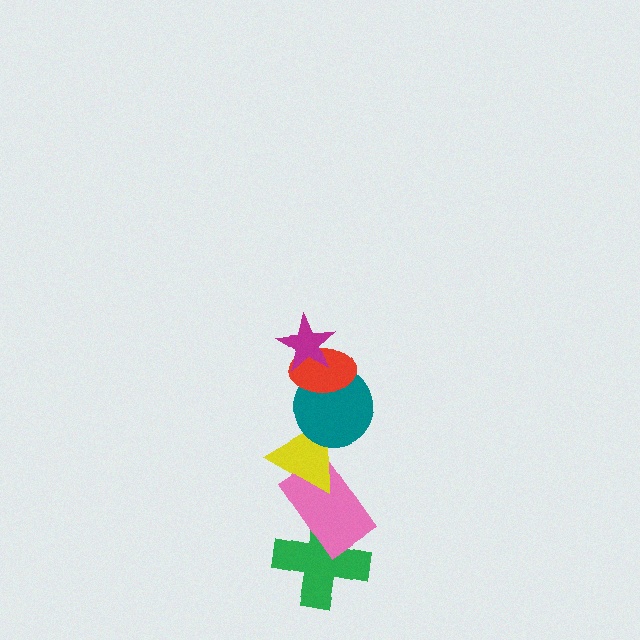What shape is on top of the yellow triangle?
The teal circle is on top of the yellow triangle.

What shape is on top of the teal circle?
The red ellipse is on top of the teal circle.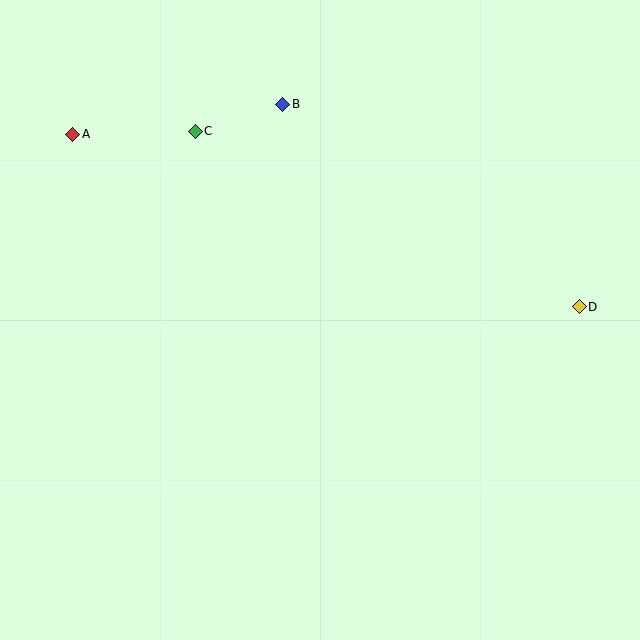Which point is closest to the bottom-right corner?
Point D is closest to the bottom-right corner.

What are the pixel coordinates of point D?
Point D is at (579, 307).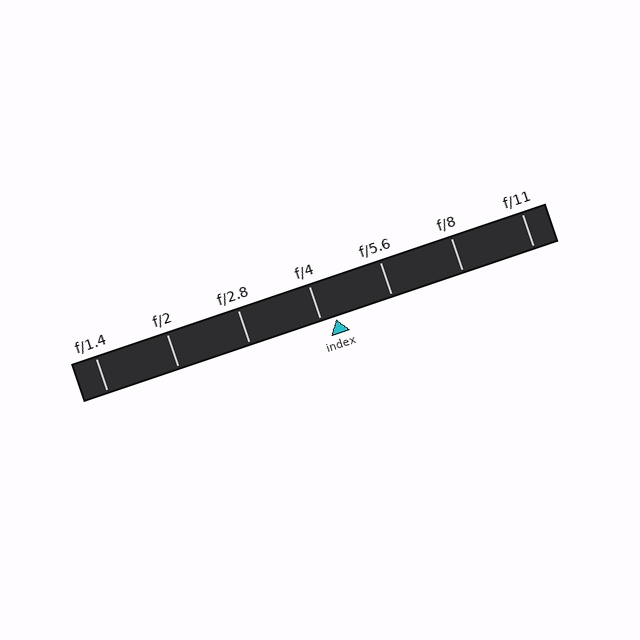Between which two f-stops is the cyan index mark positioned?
The index mark is between f/4 and f/5.6.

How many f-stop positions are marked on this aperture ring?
There are 7 f-stop positions marked.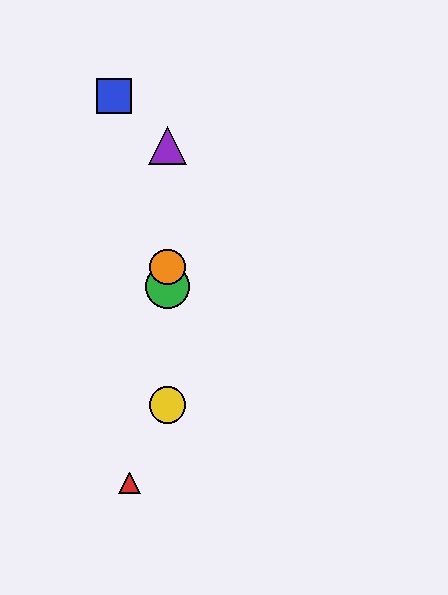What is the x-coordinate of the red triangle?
The red triangle is at x≈129.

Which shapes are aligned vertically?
The green circle, the yellow circle, the purple triangle, the orange circle are aligned vertically.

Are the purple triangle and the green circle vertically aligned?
Yes, both are at x≈168.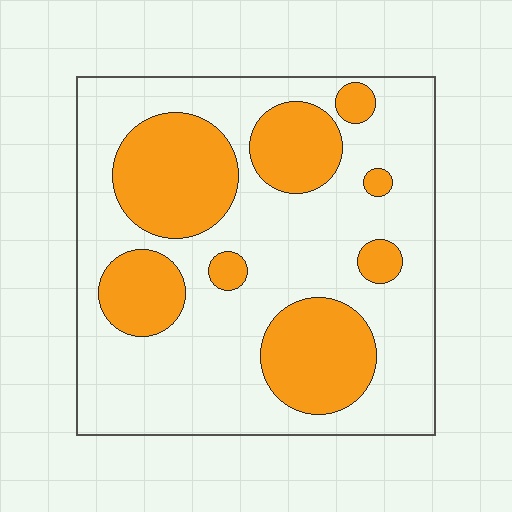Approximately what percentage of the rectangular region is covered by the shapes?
Approximately 30%.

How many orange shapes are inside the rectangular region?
8.